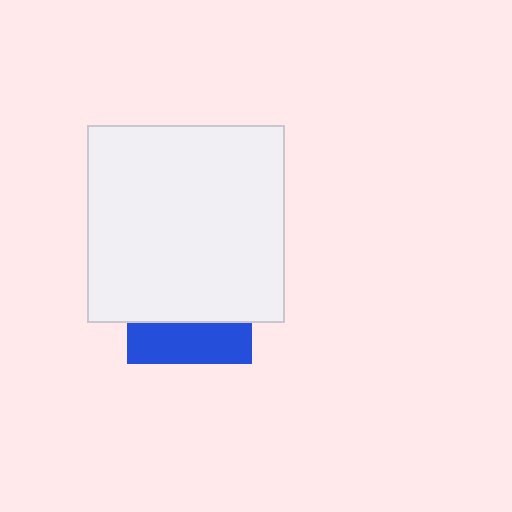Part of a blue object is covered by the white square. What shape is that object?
It is a square.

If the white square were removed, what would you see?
You would see the complete blue square.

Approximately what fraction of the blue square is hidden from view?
Roughly 68% of the blue square is hidden behind the white square.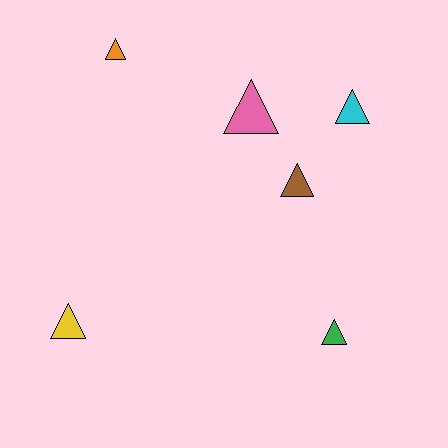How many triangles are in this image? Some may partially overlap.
There are 6 triangles.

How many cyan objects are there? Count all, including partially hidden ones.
There is 1 cyan object.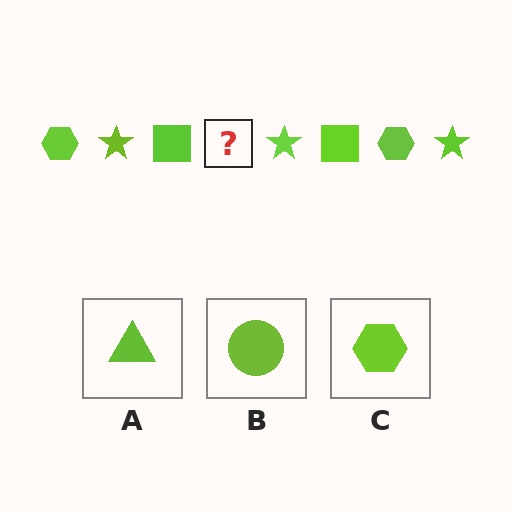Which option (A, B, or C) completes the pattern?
C.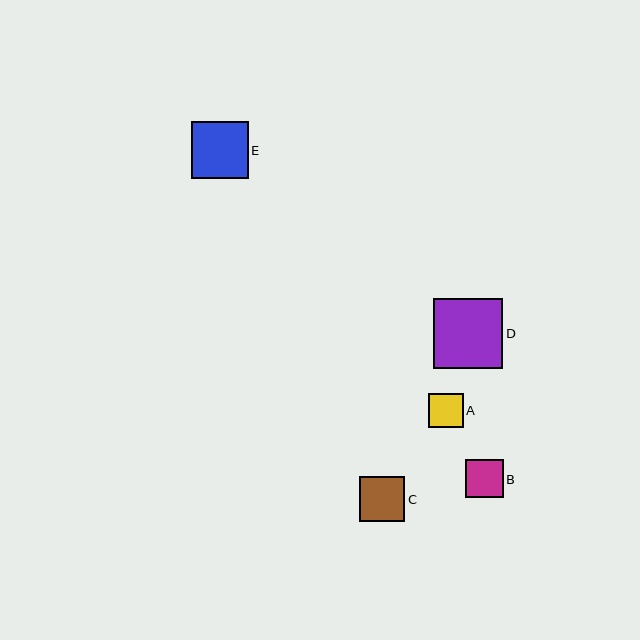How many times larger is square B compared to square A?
Square B is approximately 1.1 times the size of square A.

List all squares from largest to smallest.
From largest to smallest: D, E, C, B, A.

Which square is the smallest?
Square A is the smallest with a size of approximately 34 pixels.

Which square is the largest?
Square D is the largest with a size of approximately 70 pixels.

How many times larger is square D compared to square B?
Square D is approximately 1.8 times the size of square B.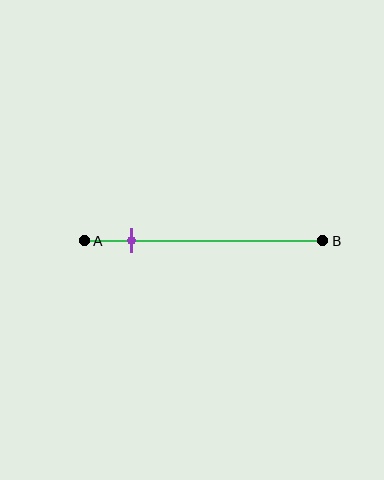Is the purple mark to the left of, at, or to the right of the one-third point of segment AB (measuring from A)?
The purple mark is to the left of the one-third point of segment AB.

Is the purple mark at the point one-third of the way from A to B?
No, the mark is at about 20% from A, not at the 33% one-third point.